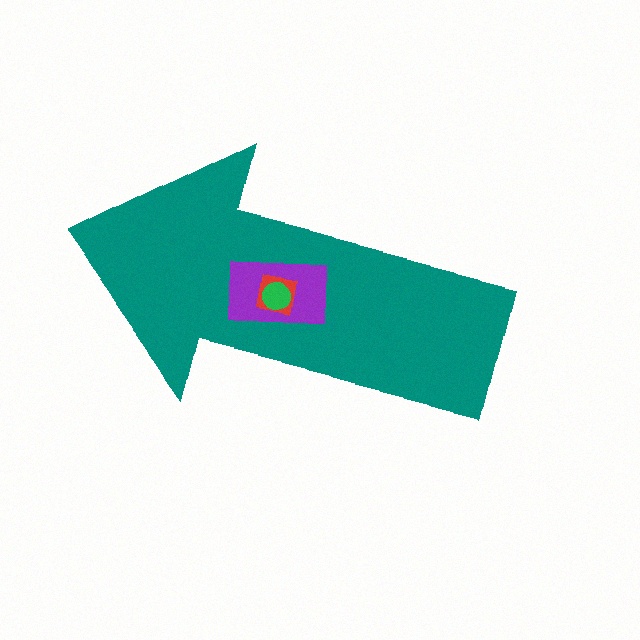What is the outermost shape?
The teal arrow.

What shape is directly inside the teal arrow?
The purple rectangle.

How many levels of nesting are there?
4.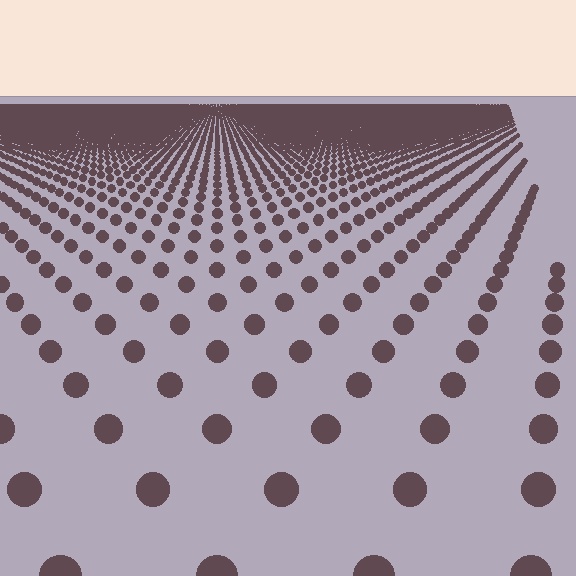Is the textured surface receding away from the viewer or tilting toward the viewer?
The surface is receding away from the viewer. Texture elements get smaller and denser toward the top.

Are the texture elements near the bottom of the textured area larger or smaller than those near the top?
Larger. Near the bottom, elements are closer to the viewer and appear at a bigger on-screen size.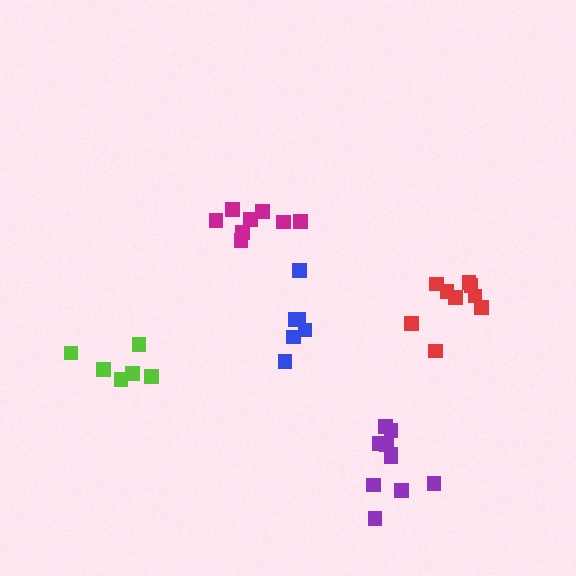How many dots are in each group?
Group 1: 8 dots, Group 2: 9 dots, Group 3: 6 dots, Group 4: 6 dots, Group 5: 10 dots (39 total).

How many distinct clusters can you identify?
There are 5 distinct clusters.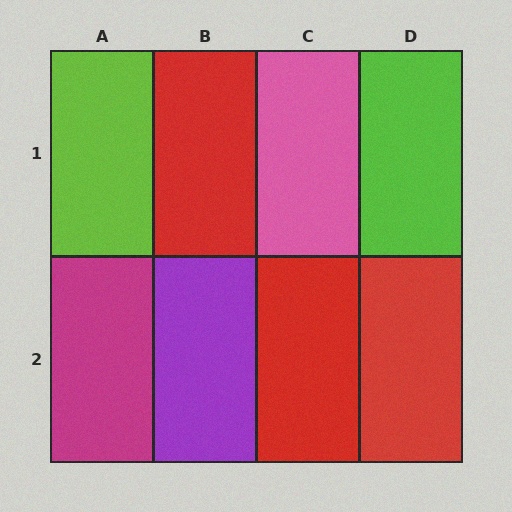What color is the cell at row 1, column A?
Lime.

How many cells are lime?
2 cells are lime.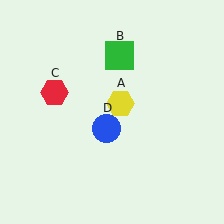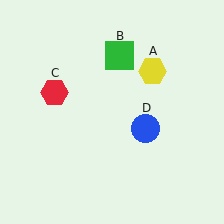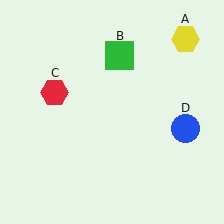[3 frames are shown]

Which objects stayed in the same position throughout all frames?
Green square (object B) and red hexagon (object C) remained stationary.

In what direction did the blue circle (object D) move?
The blue circle (object D) moved right.